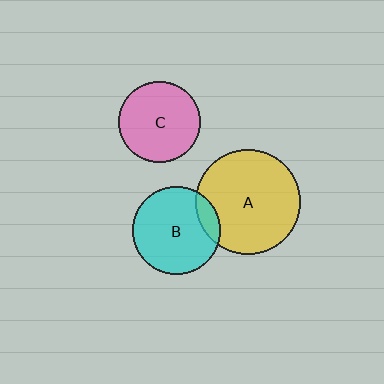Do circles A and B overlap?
Yes.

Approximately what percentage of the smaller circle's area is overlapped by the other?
Approximately 10%.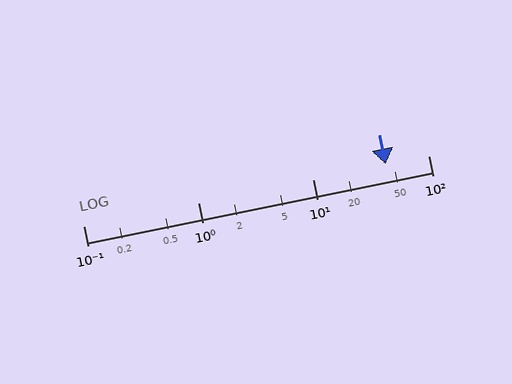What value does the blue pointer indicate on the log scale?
The pointer indicates approximately 43.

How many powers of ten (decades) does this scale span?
The scale spans 3 decades, from 0.1 to 100.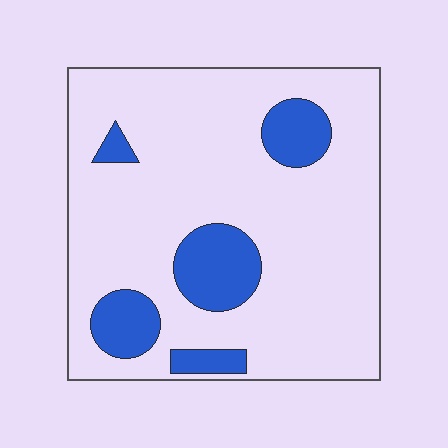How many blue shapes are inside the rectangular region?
5.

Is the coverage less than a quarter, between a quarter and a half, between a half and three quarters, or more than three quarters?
Less than a quarter.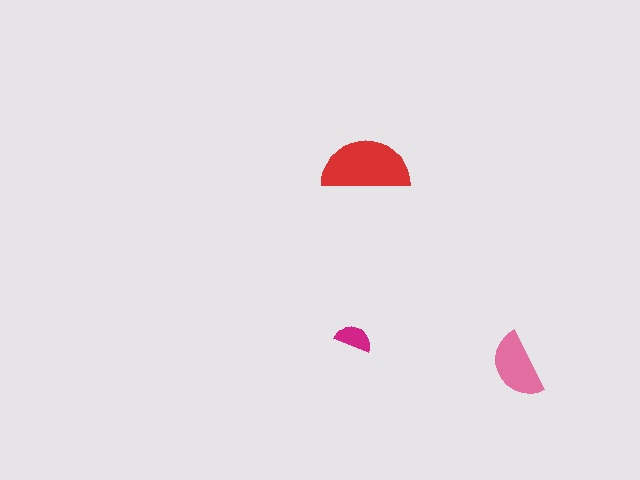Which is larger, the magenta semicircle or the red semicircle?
The red one.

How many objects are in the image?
There are 3 objects in the image.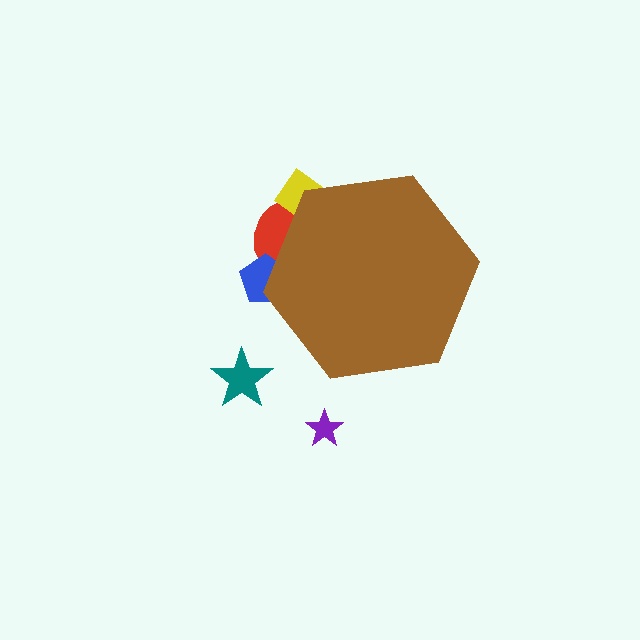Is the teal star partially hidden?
No, the teal star is fully visible.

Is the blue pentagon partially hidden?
Yes, the blue pentagon is partially hidden behind the brown hexagon.